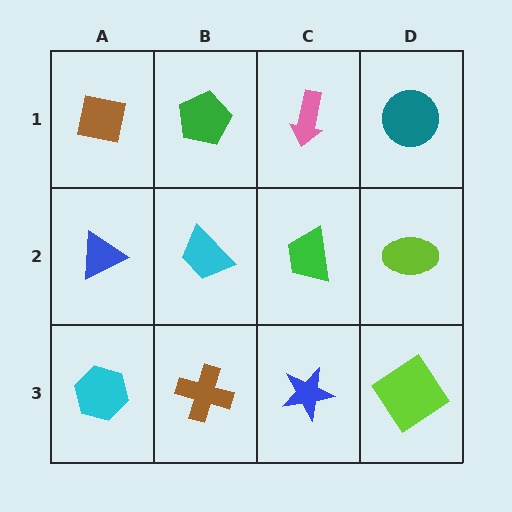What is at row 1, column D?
A teal circle.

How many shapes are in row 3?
4 shapes.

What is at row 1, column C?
A pink arrow.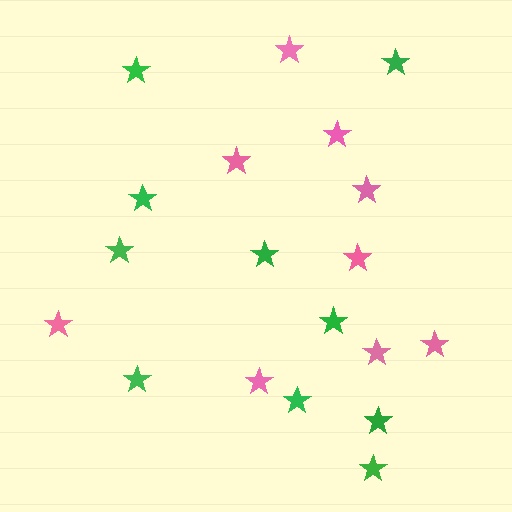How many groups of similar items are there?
There are 2 groups: one group of green stars (10) and one group of pink stars (9).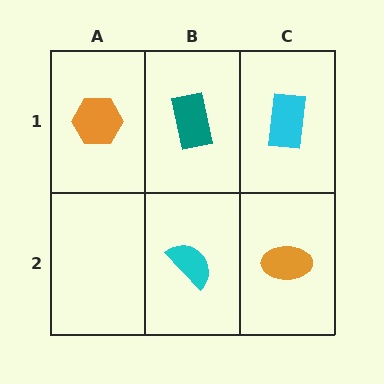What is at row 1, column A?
An orange hexagon.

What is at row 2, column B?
A cyan semicircle.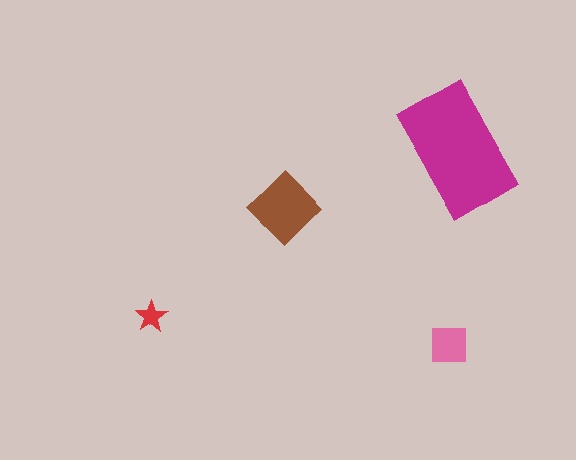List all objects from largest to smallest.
The magenta rectangle, the brown diamond, the pink square, the red star.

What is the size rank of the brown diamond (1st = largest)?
2nd.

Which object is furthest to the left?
The red star is leftmost.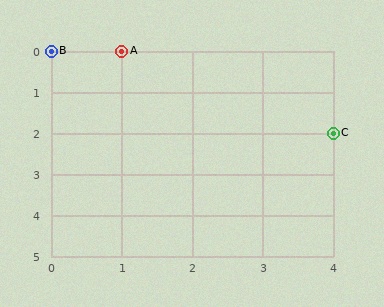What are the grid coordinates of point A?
Point A is at grid coordinates (1, 0).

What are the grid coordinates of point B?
Point B is at grid coordinates (0, 0).